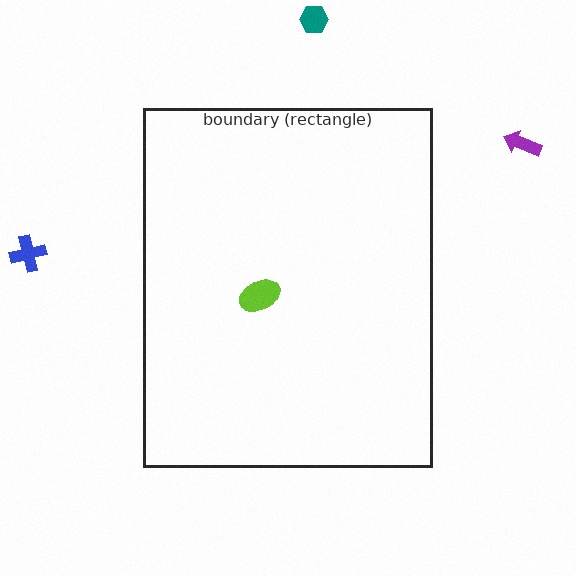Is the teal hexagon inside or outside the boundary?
Outside.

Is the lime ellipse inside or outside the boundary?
Inside.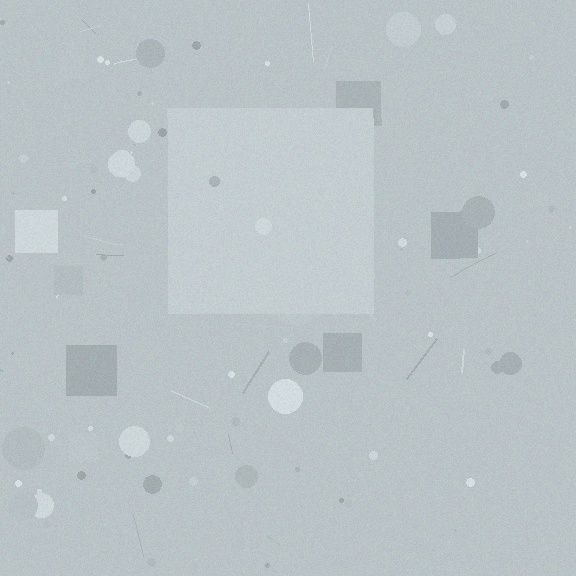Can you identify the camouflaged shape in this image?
The camouflaged shape is a square.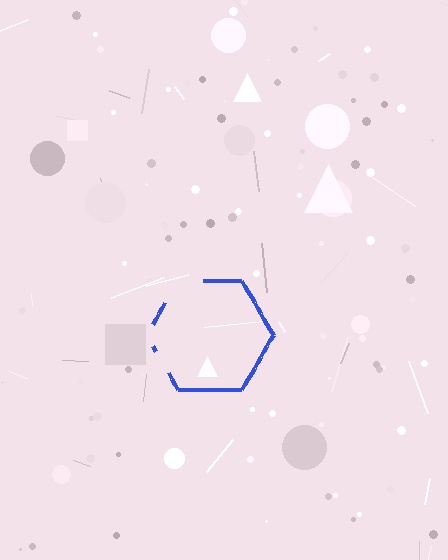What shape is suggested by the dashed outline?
The dashed outline suggests a hexagon.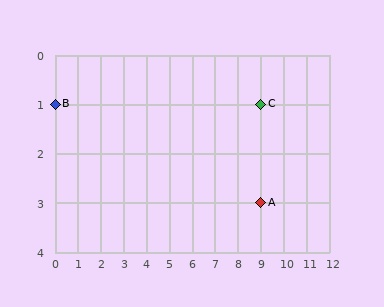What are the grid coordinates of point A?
Point A is at grid coordinates (9, 3).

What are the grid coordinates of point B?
Point B is at grid coordinates (0, 1).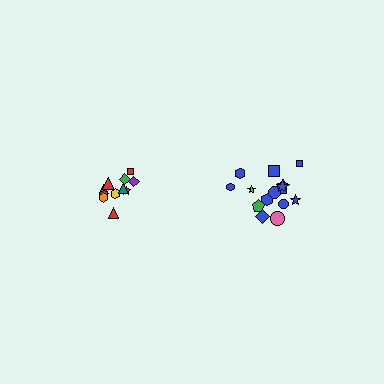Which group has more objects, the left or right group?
The right group.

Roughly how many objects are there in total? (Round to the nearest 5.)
Roughly 25 objects in total.